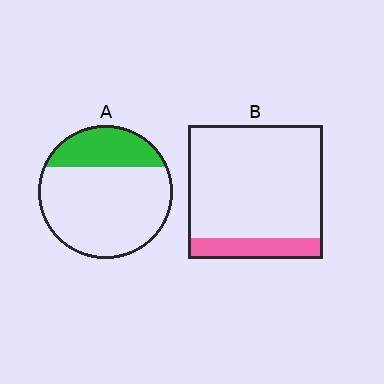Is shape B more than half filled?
No.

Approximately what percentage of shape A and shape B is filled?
A is approximately 25% and B is approximately 15%.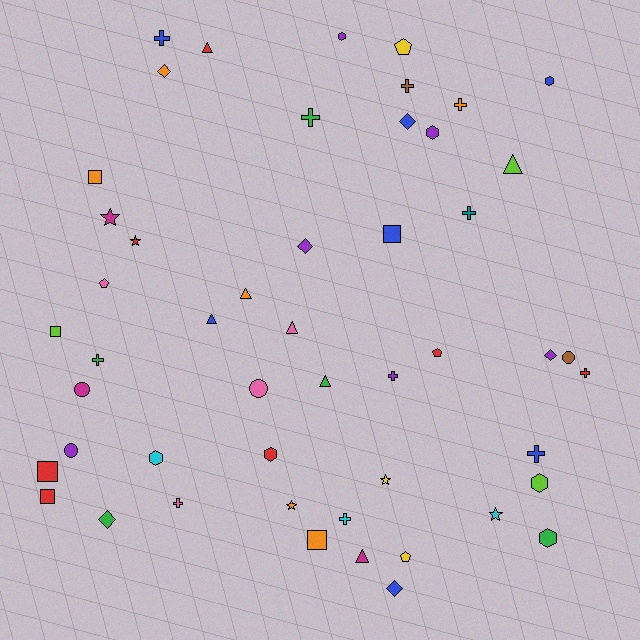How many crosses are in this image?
There are 11 crosses.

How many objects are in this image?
There are 50 objects.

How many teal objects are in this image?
There is 1 teal object.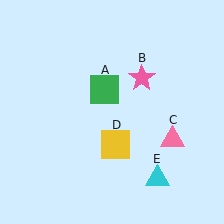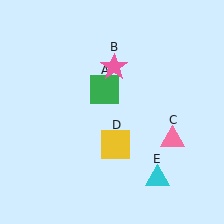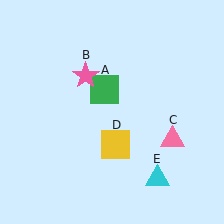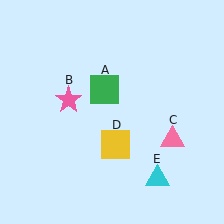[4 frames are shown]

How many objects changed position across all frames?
1 object changed position: pink star (object B).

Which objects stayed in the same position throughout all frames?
Green square (object A) and pink triangle (object C) and yellow square (object D) and cyan triangle (object E) remained stationary.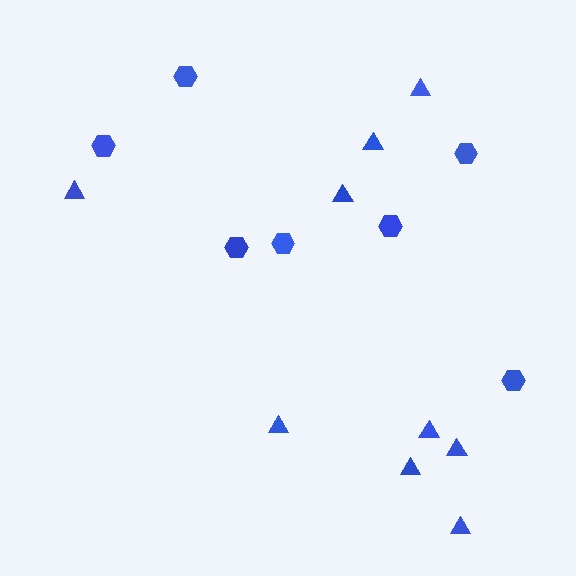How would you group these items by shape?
There are 2 groups: one group of hexagons (7) and one group of triangles (9).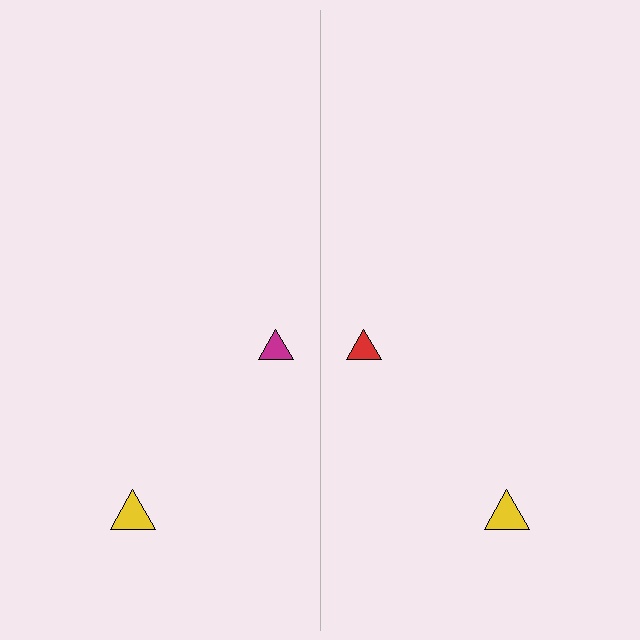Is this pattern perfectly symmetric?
No, the pattern is not perfectly symmetric. The red triangle on the right side breaks the symmetry — its mirror counterpart is magenta.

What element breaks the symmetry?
The red triangle on the right side breaks the symmetry — its mirror counterpart is magenta.